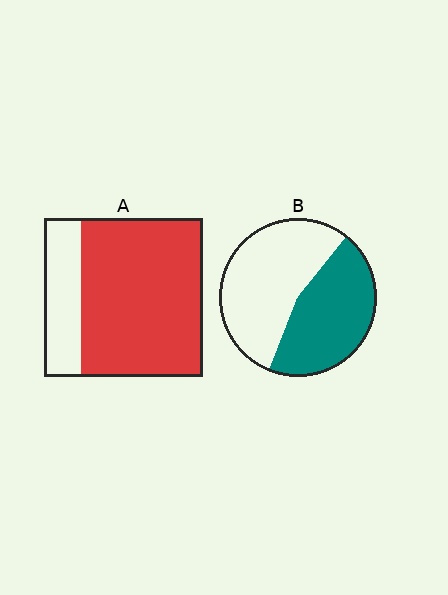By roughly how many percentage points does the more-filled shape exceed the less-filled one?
By roughly 30 percentage points (A over B).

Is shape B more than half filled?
No.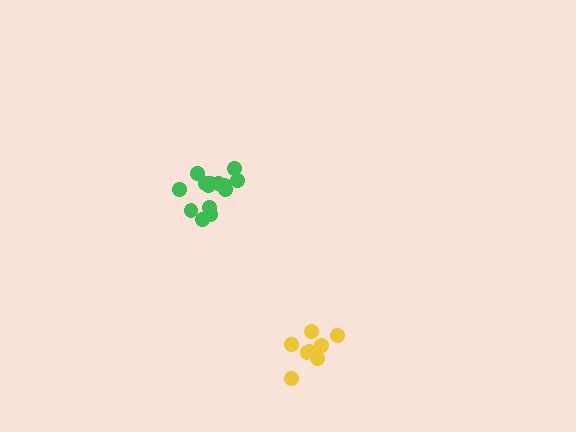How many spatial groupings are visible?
There are 2 spatial groupings.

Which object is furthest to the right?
The yellow cluster is rightmost.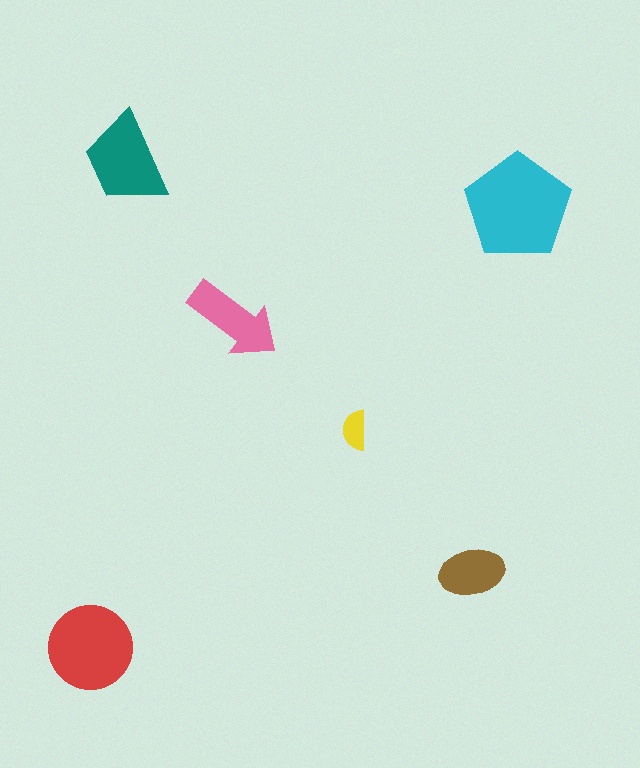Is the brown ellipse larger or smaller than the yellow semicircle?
Larger.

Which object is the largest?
The cyan pentagon.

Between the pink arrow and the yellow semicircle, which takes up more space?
The pink arrow.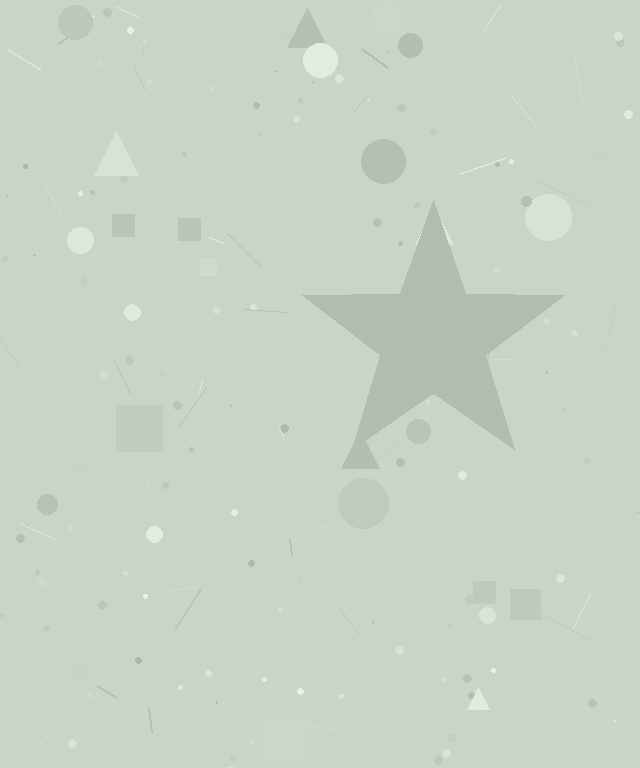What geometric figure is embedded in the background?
A star is embedded in the background.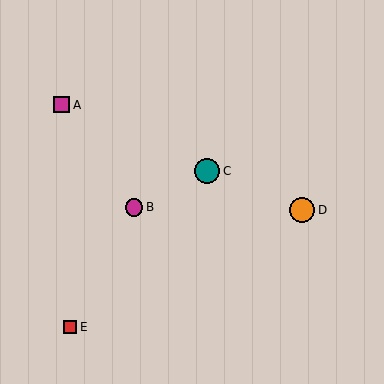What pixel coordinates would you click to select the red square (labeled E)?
Click at (70, 327) to select the red square E.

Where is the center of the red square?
The center of the red square is at (70, 327).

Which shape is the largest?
The teal circle (labeled C) is the largest.